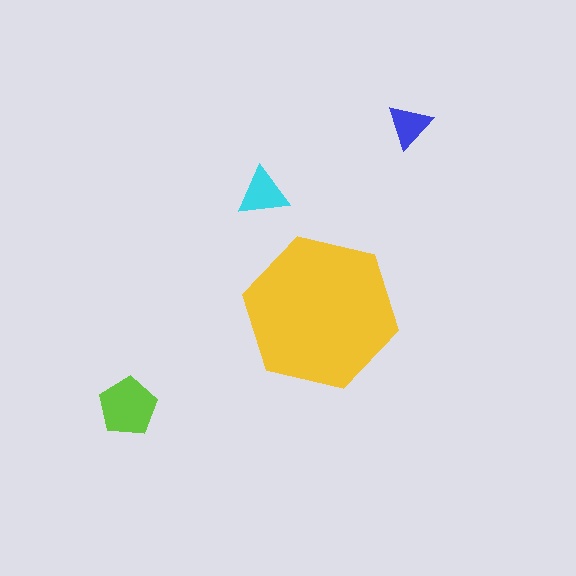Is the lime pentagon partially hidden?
No, the lime pentagon is fully visible.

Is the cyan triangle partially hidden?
No, the cyan triangle is fully visible.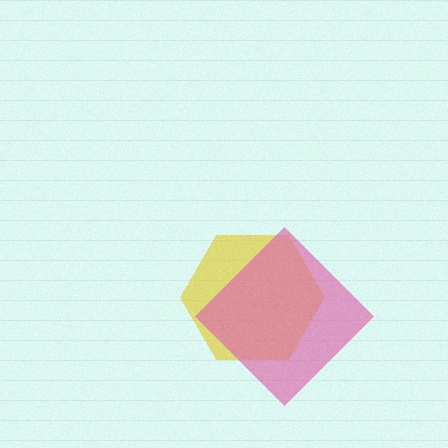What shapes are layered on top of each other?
The layered shapes are: a yellow hexagon, a pink diamond.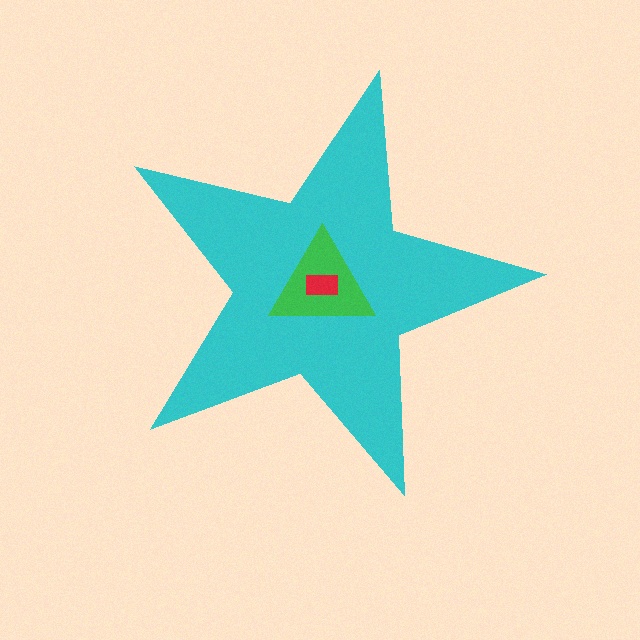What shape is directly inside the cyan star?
The green triangle.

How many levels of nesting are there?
3.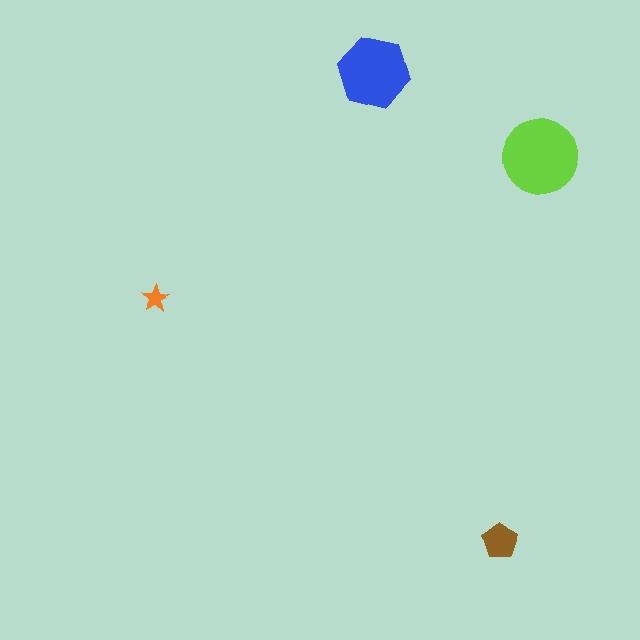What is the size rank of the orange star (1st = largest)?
4th.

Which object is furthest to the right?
The lime circle is rightmost.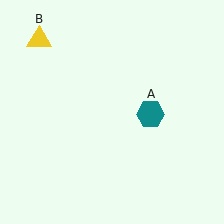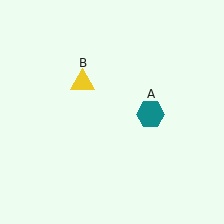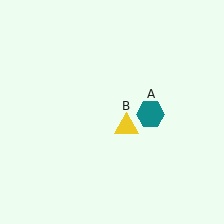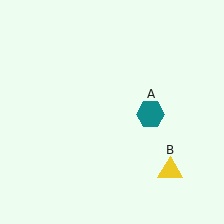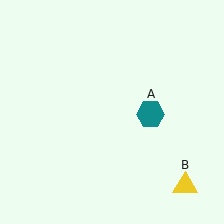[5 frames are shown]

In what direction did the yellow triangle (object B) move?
The yellow triangle (object B) moved down and to the right.